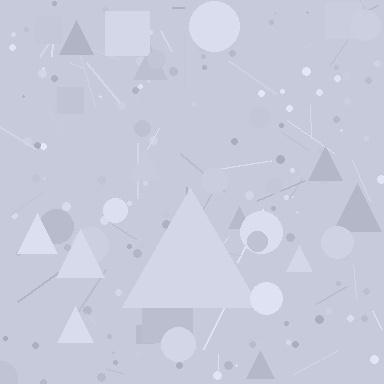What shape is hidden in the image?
A triangle is hidden in the image.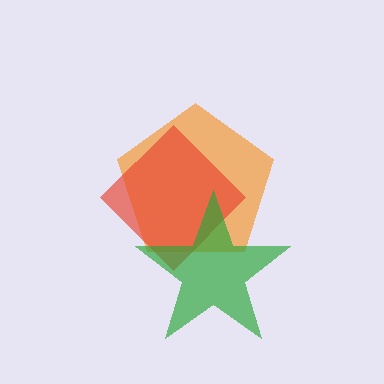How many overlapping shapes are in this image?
There are 3 overlapping shapes in the image.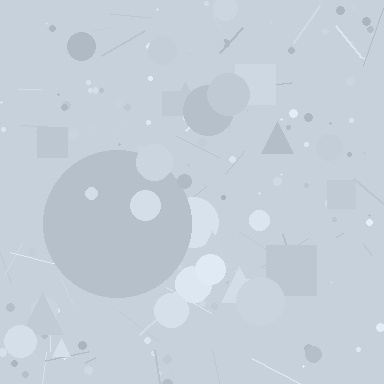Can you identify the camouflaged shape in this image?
The camouflaged shape is a circle.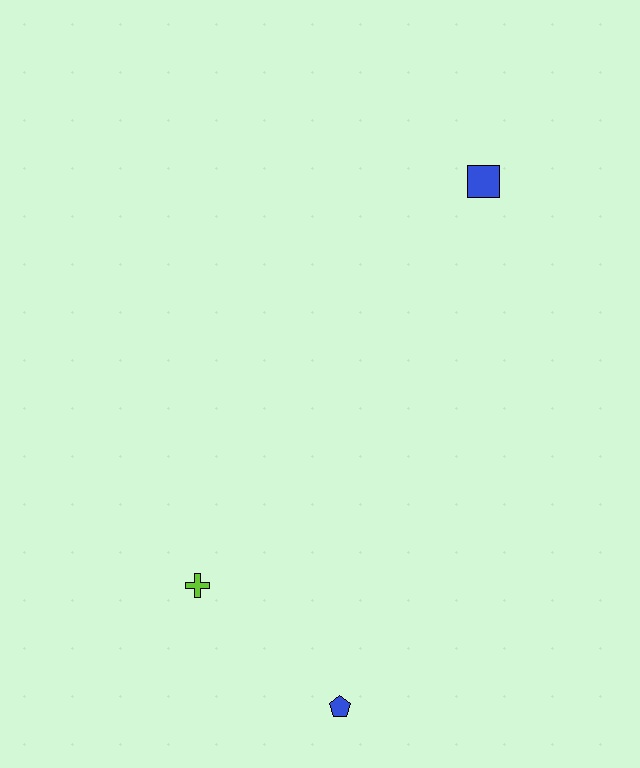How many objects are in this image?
There are 3 objects.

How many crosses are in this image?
There is 1 cross.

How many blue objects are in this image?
There are 2 blue objects.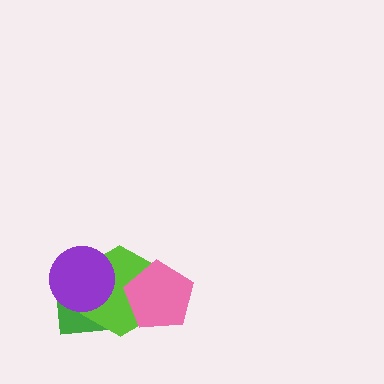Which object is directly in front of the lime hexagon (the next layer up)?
The purple circle is directly in front of the lime hexagon.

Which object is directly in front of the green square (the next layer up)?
The lime hexagon is directly in front of the green square.